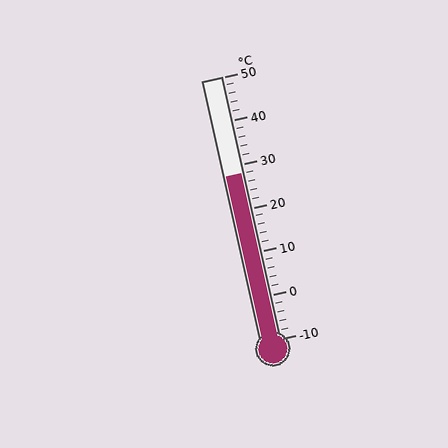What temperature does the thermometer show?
The thermometer shows approximately 28°C.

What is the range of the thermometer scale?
The thermometer scale ranges from -10°C to 50°C.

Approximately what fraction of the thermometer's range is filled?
The thermometer is filled to approximately 65% of its range.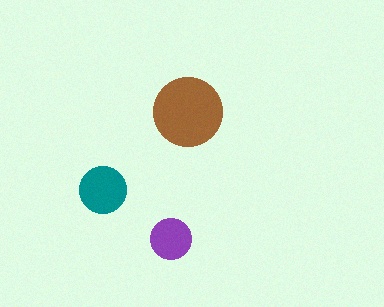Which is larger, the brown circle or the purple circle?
The brown one.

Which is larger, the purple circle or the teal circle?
The teal one.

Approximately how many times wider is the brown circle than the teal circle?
About 1.5 times wider.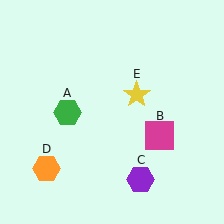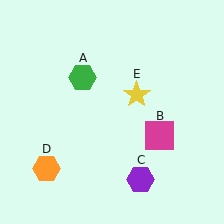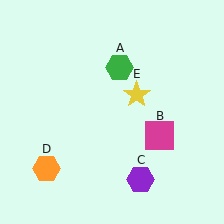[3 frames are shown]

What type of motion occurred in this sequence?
The green hexagon (object A) rotated clockwise around the center of the scene.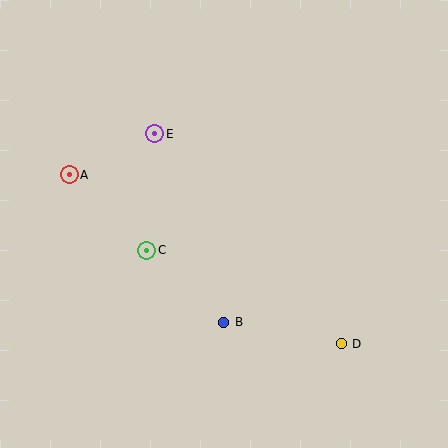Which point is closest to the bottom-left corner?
Point C is closest to the bottom-left corner.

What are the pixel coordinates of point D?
Point D is at (341, 344).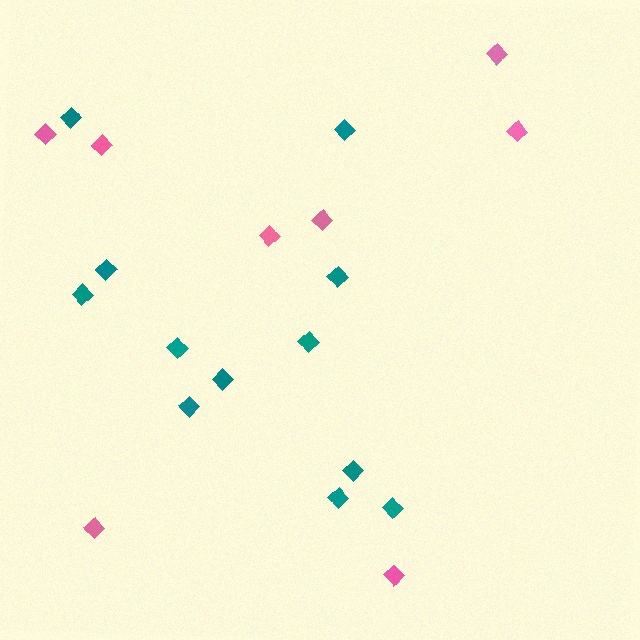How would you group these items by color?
There are 2 groups: one group of teal diamonds (12) and one group of pink diamonds (8).